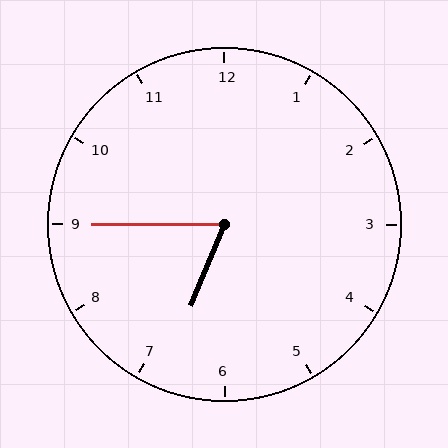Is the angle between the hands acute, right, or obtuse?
It is acute.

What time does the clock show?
6:45.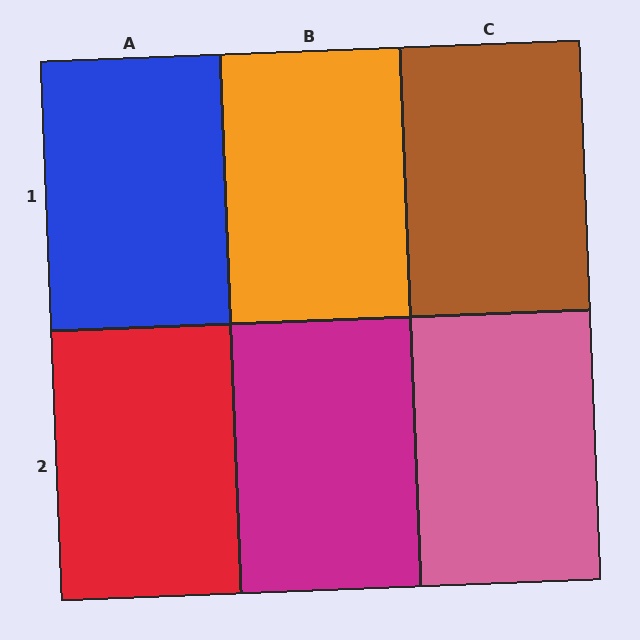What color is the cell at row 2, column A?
Red.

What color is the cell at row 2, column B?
Magenta.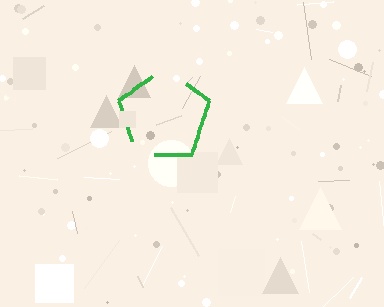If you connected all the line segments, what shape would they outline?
They would outline a pentagon.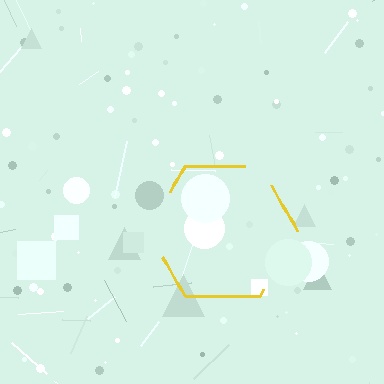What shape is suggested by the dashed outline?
The dashed outline suggests a hexagon.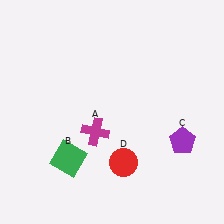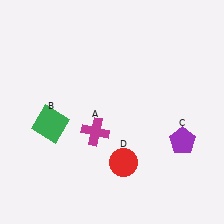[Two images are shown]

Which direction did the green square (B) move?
The green square (B) moved up.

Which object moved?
The green square (B) moved up.